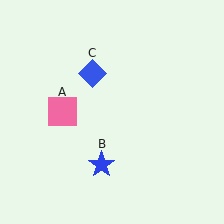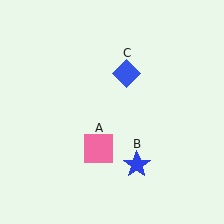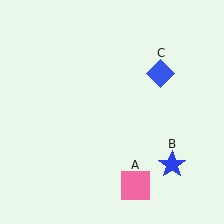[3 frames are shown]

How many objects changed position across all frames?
3 objects changed position: pink square (object A), blue star (object B), blue diamond (object C).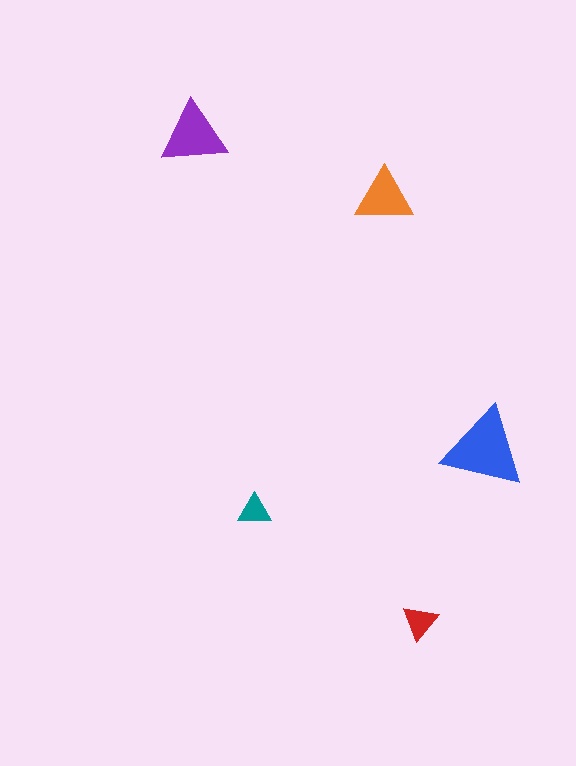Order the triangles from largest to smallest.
the blue one, the purple one, the orange one, the red one, the teal one.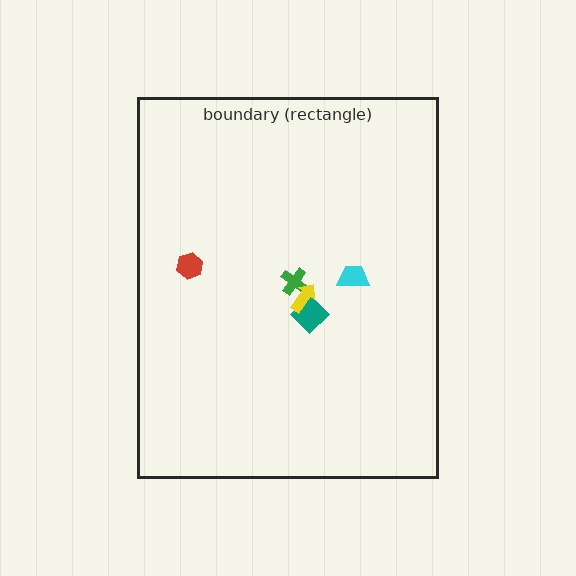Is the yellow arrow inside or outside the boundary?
Inside.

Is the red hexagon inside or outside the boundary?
Inside.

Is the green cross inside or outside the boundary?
Inside.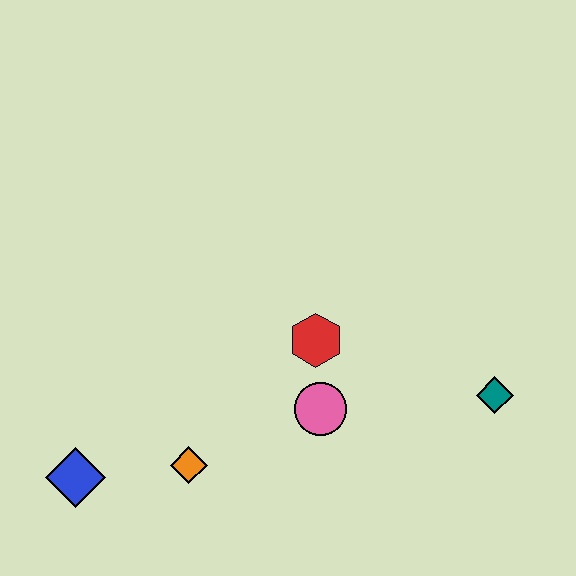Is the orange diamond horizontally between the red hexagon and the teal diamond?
No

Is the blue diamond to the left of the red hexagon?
Yes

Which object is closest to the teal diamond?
The pink circle is closest to the teal diamond.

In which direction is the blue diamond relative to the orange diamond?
The blue diamond is to the left of the orange diamond.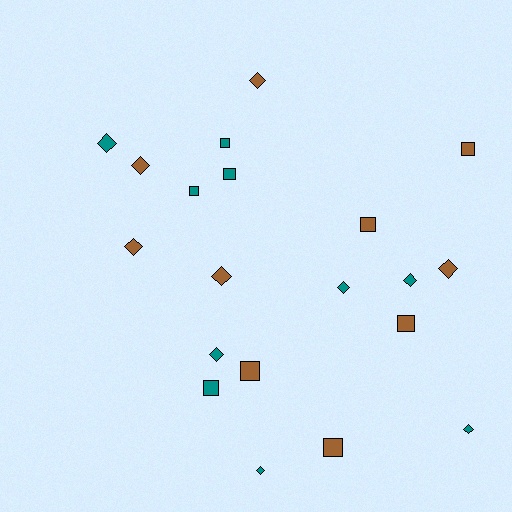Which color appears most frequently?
Teal, with 10 objects.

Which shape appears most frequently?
Diamond, with 11 objects.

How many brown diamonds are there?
There are 5 brown diamonds.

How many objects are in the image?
There are 20 objects.